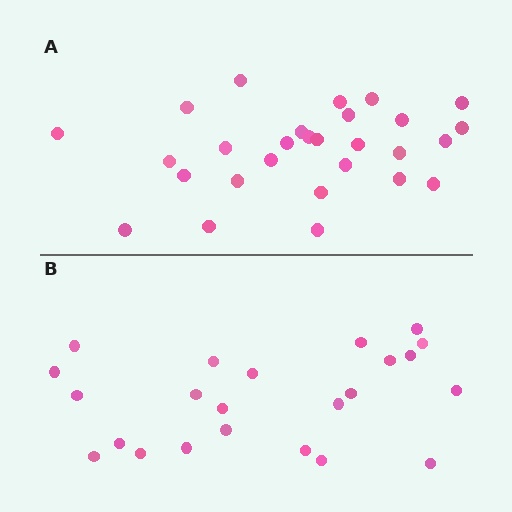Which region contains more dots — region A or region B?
Region A (the top region) has more dots.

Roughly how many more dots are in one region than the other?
Region A has about 5 more dots than region B.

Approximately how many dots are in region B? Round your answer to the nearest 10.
About 20 dots. (The exact count is 23, which rounds to 20.)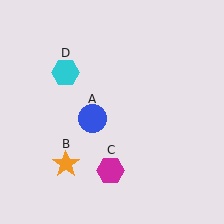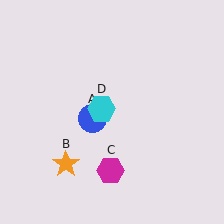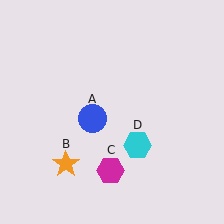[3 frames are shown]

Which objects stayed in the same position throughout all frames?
Blue circle (object A) and orange star (object B) and magenta hexagon (object C) remained stationary.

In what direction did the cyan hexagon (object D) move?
The cyan hexagon (object D) moved down and to the right.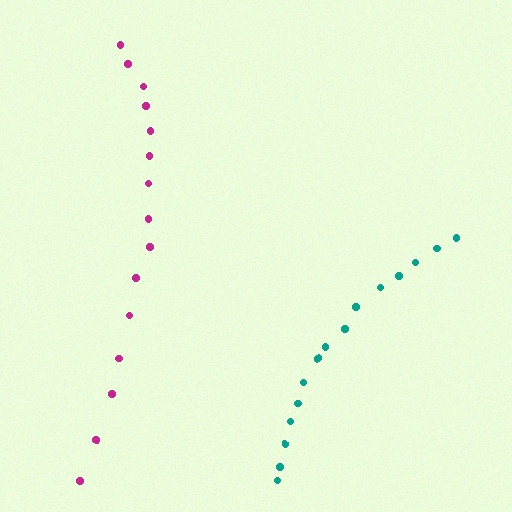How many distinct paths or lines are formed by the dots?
There are 2 distinct paths.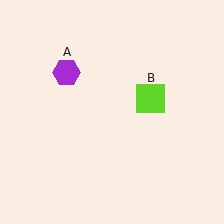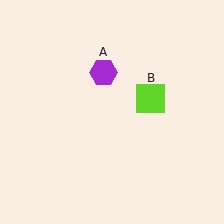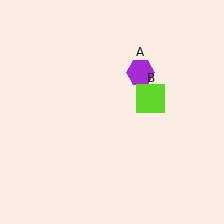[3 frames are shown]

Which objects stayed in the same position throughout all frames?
Lime square (object B) remained stationary.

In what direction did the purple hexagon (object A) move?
The purple hexagon (object A) moved right.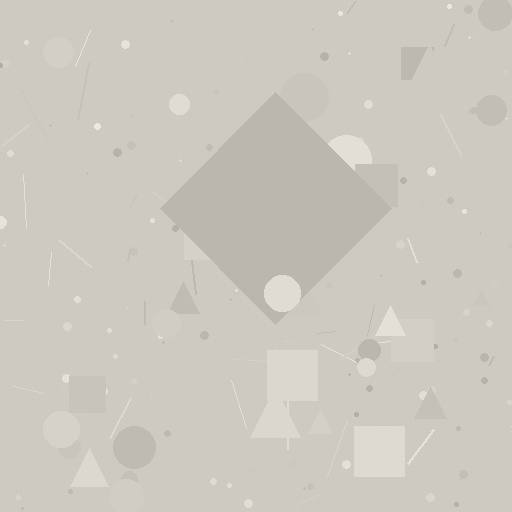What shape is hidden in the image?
A diamond is hidden in the image.